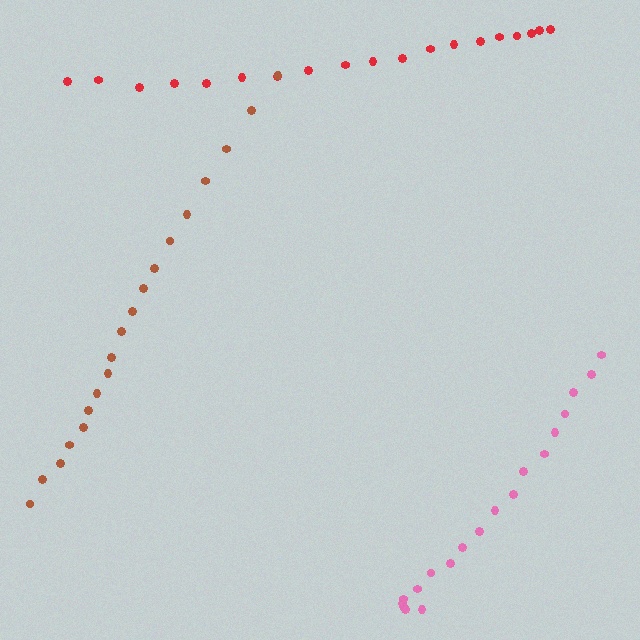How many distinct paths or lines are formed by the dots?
There are 3 distinct paths.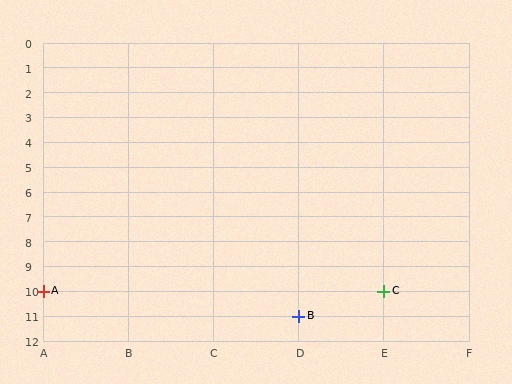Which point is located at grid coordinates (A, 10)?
Point A is at (A, 10).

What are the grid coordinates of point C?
Point C is at grid coordinates (E, 10).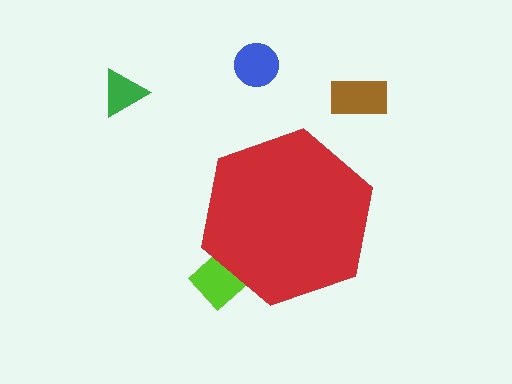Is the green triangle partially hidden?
No, the green triangle is fully visible.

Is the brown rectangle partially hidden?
No, the brown rectangle is fully visible.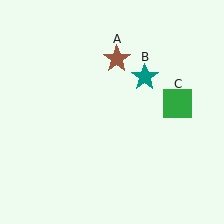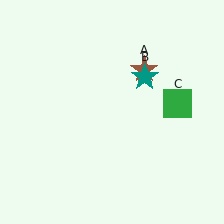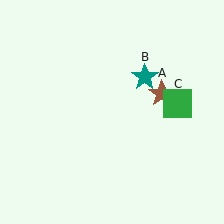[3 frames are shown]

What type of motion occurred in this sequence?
The brown star (object A) rotated clockwise around the center of the scene.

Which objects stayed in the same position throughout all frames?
Teal star (object B) and green square (object C) remained stationary.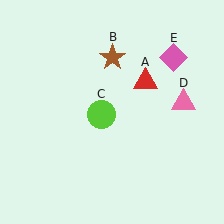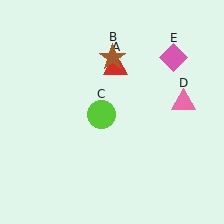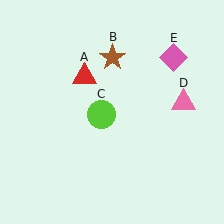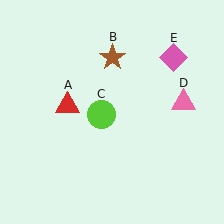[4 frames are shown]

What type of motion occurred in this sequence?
The red triangle (object A) rotated counterclockwise around the center of the scene.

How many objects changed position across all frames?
1 object changed position: red triangle (object A).